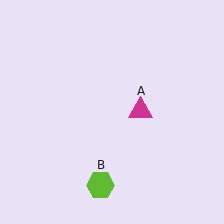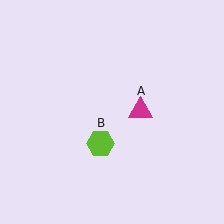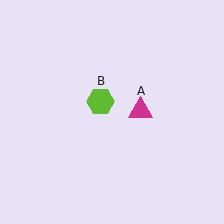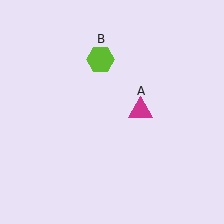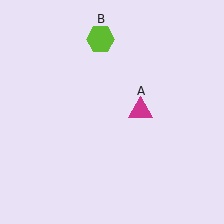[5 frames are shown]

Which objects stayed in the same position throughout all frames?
Magenta triangle (object A) remained stationary.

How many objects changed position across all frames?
1 object changed position: lime hexagon (object B).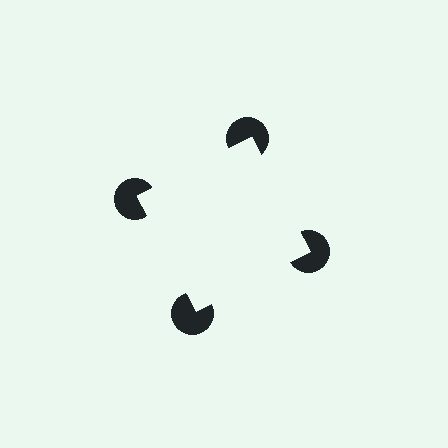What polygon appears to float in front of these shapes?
An illusory square — its edges are inferred from the aligned wedge cuts in the pac-man discs, not physically drawn.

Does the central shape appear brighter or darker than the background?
It typically appears slightly brighter than the background, even though no actual brightness change is drawn.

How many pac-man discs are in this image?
There are 4 — one at each vertex of the illusory square.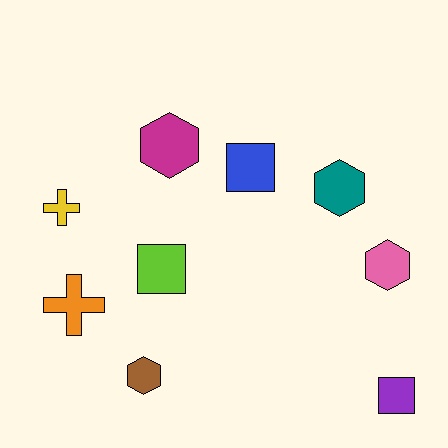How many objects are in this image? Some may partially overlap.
There are 9 objects.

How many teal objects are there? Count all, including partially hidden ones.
There is 1 teal object.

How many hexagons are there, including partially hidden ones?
There are 4 hexagons.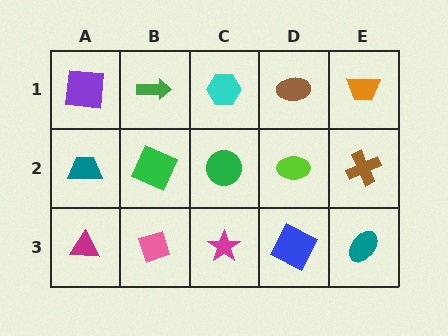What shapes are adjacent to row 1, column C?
A green circle (row 2, column C), a green arrow (row 1, column B), a brown ellipse (row 1, column D).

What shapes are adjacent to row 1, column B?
A green square (row 2, column B), a purple square (row 1, column A), a cyan hexagon (row 1, column C).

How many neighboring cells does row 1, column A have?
2.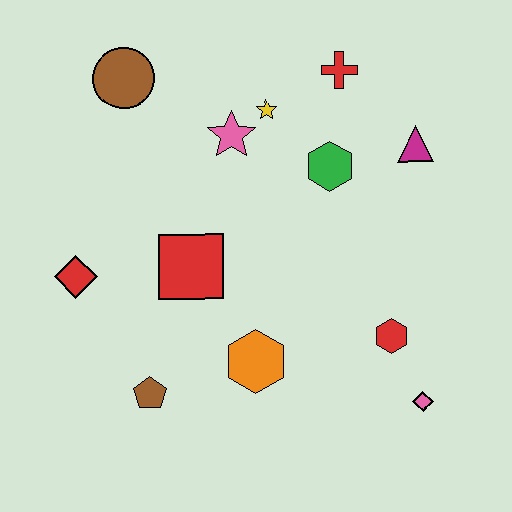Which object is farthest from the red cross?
The brown pentagon is farthest from the red cross.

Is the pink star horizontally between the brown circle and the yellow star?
Yes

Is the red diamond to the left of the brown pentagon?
Yes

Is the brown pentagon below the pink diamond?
No